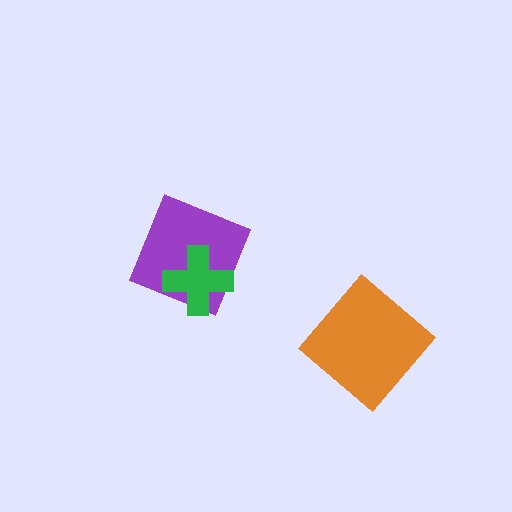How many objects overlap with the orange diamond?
0 objects overlap with the orange diamond.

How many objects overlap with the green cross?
1 object overlaps with the green cross.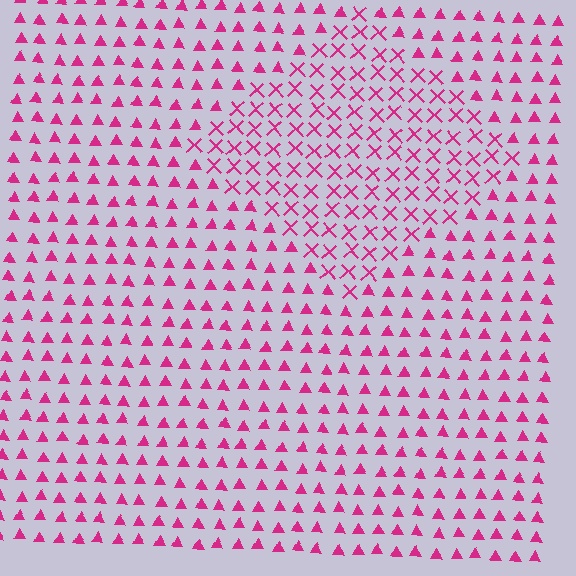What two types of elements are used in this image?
The image uses X marks inside the diamond region and triangles outside it.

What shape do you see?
I see a diamond.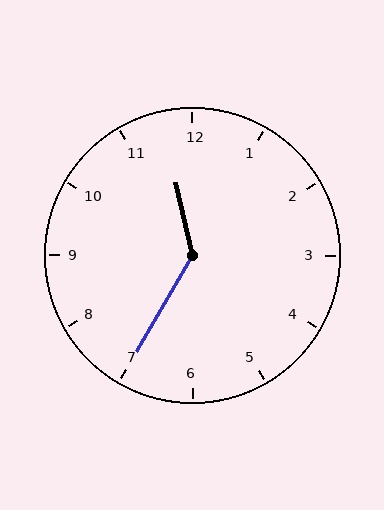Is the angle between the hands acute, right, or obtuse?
It is obtuse.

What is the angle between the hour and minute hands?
Approximately 138 degrees.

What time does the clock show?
11:35.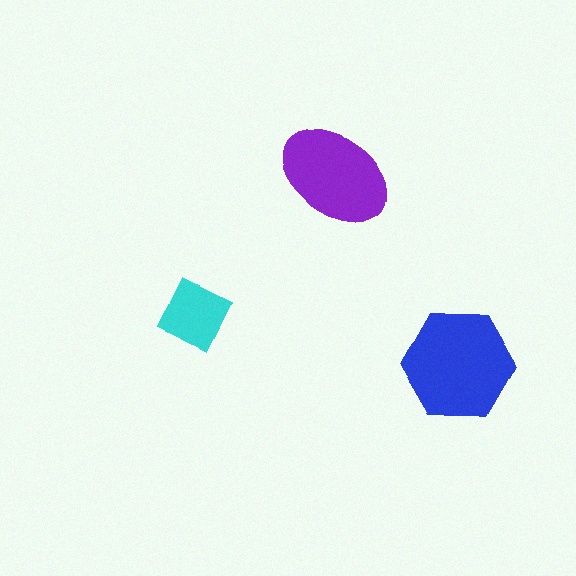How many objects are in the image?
There are 3 objects in the image.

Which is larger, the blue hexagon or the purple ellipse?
The blue hexagon.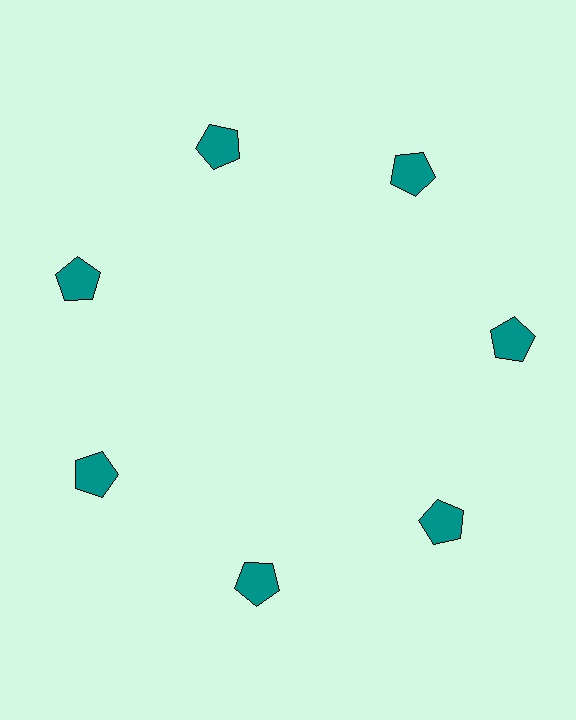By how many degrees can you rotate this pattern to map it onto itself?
The pattern maps onto itself every 51 degrees of rotation.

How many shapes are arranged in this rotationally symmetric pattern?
There are 7 shapes, arranged in 7 groups of 1.